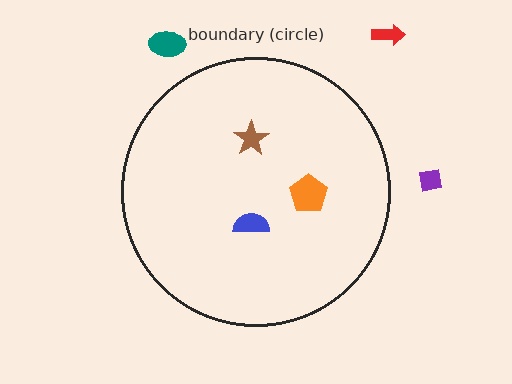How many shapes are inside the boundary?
3 inside, 3 outside.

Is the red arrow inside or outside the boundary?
Outside.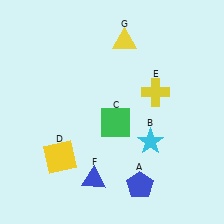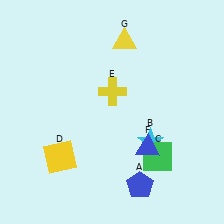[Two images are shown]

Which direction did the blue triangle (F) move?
The blue triangle (F) moved right.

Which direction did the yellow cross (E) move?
The yellow cross (E) moved left.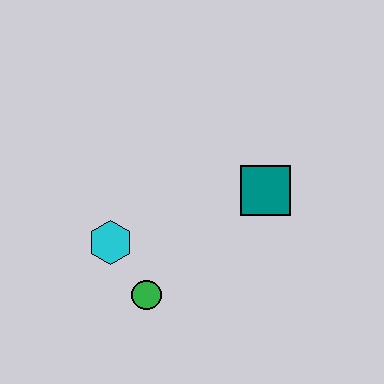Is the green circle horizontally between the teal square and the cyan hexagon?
Yes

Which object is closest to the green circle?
The cyan hexagon is closest to the green circle.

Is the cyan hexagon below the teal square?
Yes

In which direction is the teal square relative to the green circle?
The teal square is to the right of the green circle.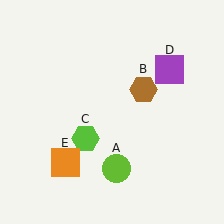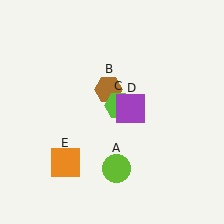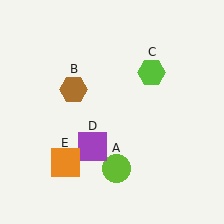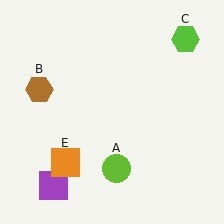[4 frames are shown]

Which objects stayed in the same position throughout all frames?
Lime circle (object A) and orange square (object E) remained stationary.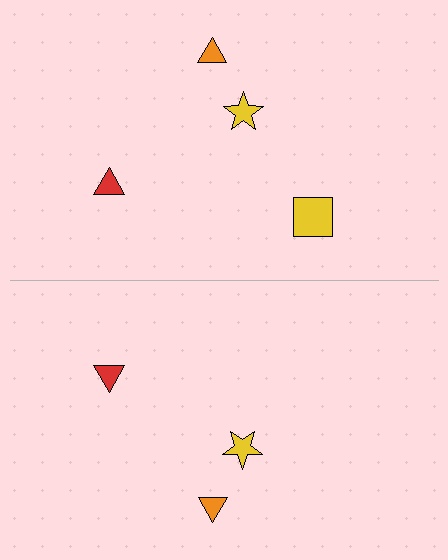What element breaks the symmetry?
A yellow square is missing from the bottom side.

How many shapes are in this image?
There are 7 shapes in this image.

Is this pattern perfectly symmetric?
No, the pattern is not perfectly symmetric. A yellow square is missing from the bottom side.